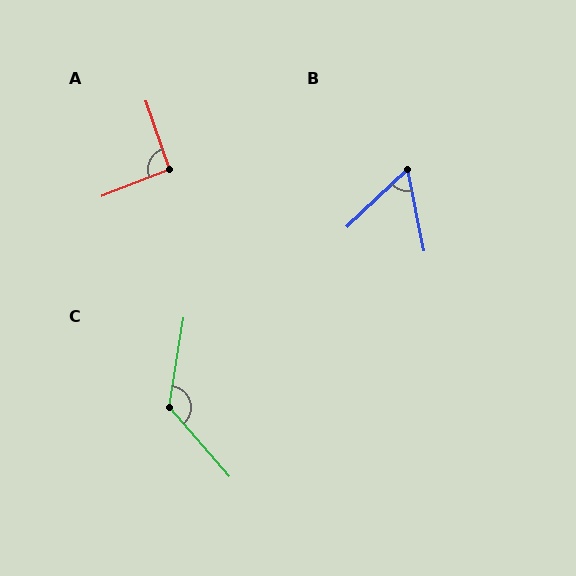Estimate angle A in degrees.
Approximately 92 degrees.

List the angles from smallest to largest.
B (58°), A (92°), C (130°).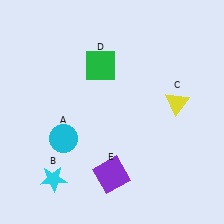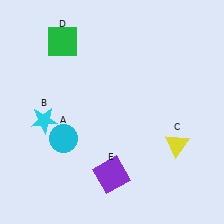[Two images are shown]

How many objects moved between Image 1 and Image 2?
3 objects moved between the two images.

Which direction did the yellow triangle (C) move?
The yellow triangle (C) moved down.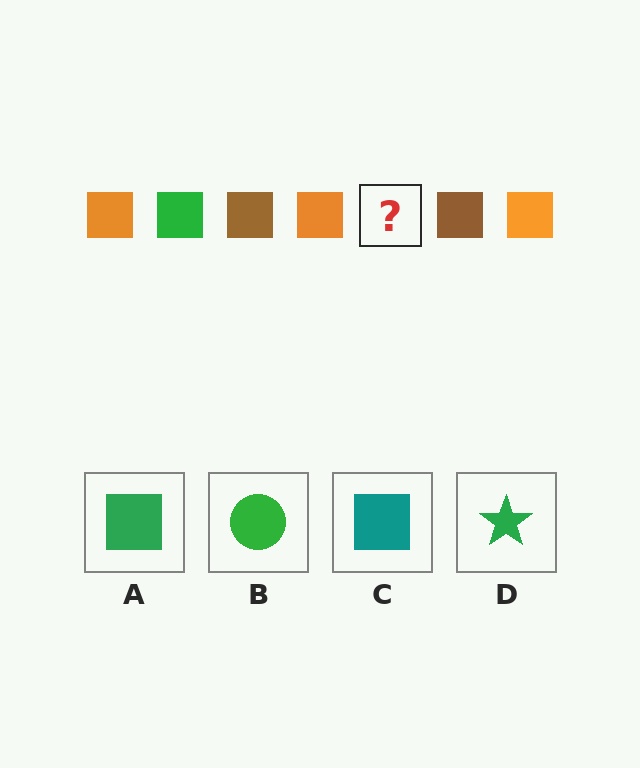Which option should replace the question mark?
Option A.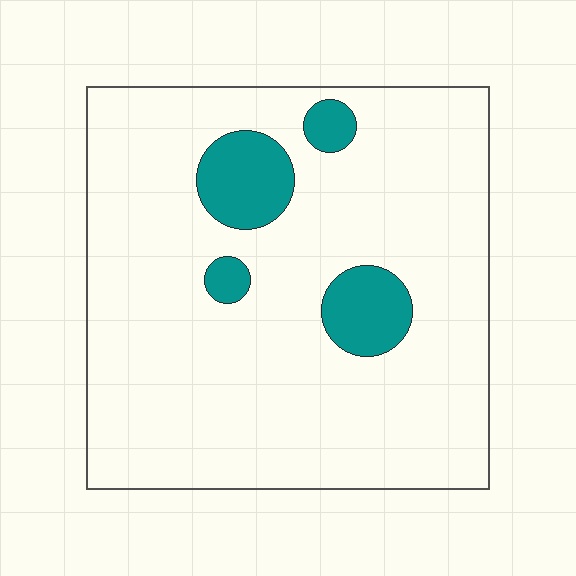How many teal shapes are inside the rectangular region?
4.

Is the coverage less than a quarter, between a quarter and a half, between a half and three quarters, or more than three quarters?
Less than a quarter.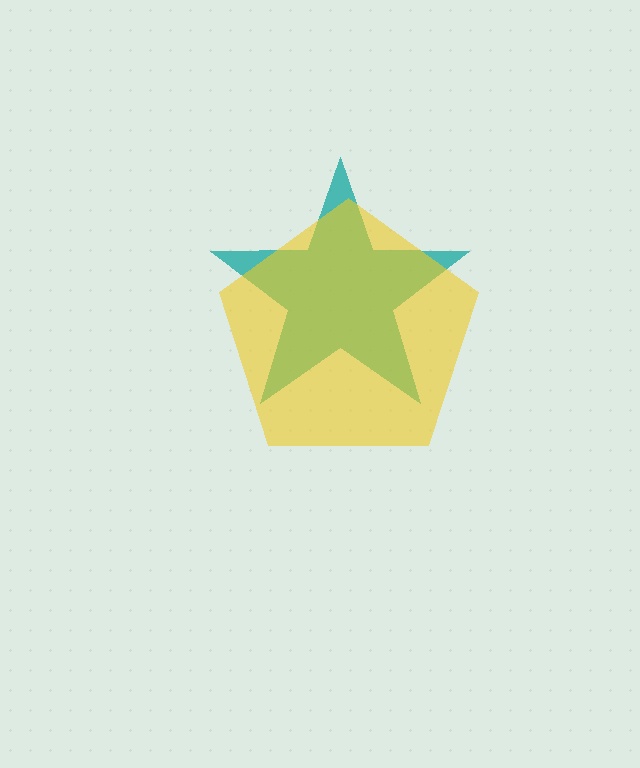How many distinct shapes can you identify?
There are 2 distinct shapes: a teal star, a yellow pentagon.